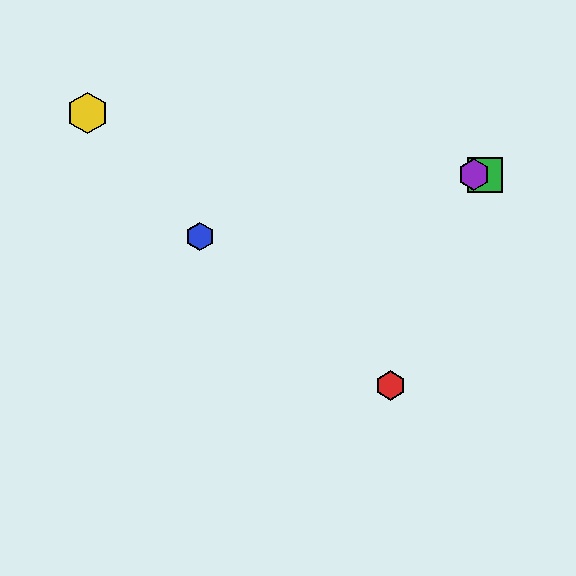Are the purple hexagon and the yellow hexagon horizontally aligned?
No, the purple hexagon is at y≈175 and the yellow hexagon is at y≈113.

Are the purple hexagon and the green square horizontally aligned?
Yes, both are at y≈175.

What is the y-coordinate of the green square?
The green square is at y≈175.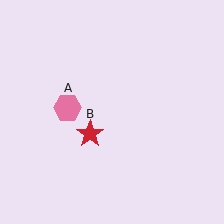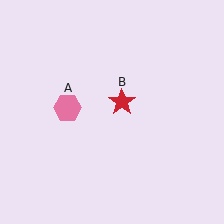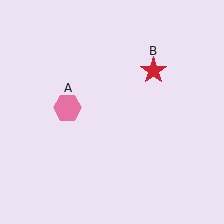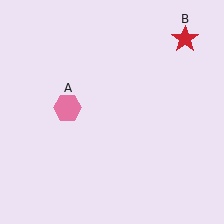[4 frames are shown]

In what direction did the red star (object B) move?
The red star (object B) moved up and to the right.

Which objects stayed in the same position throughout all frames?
Pink hexagon (object A) remained stationary.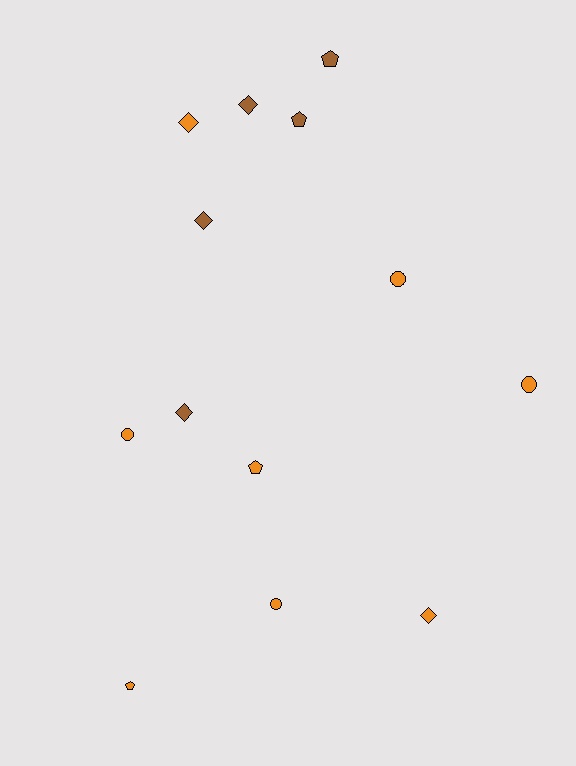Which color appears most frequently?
Orange, with 8 objects.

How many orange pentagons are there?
There are 2 orange pentagons.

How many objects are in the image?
There are 13 objects.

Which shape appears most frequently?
Diamond, with 5 objects.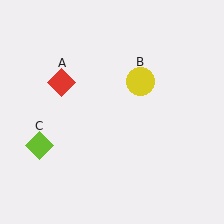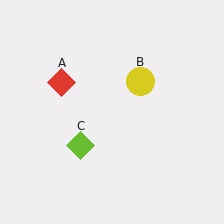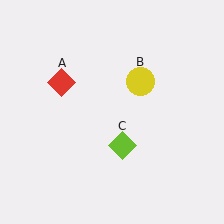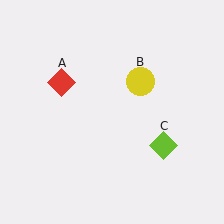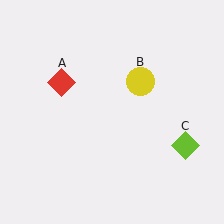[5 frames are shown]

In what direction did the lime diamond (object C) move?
The lime diamond (object C) moved right.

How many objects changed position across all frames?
1 object changed position: lime diamond (object C).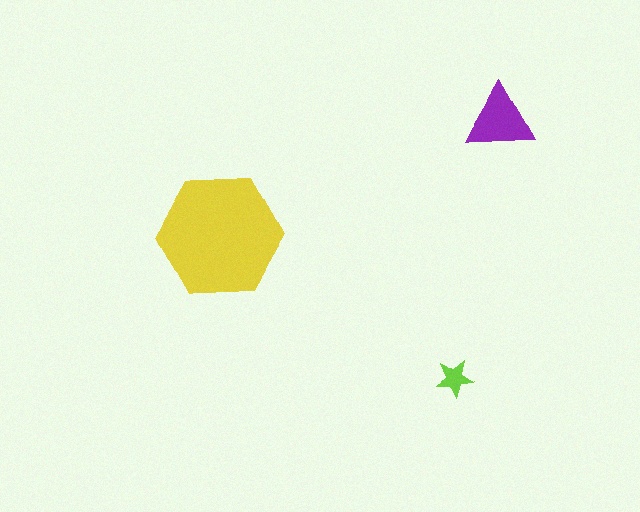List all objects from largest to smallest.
The yellow hexagon, the purple triangle, the lime star.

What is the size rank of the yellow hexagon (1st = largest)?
1st.